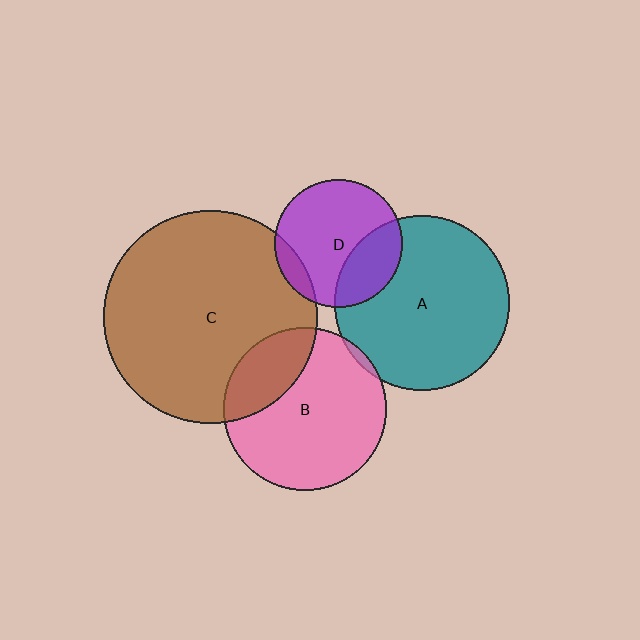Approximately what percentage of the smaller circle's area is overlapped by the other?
Approximately 30%.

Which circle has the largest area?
Circle C (brown).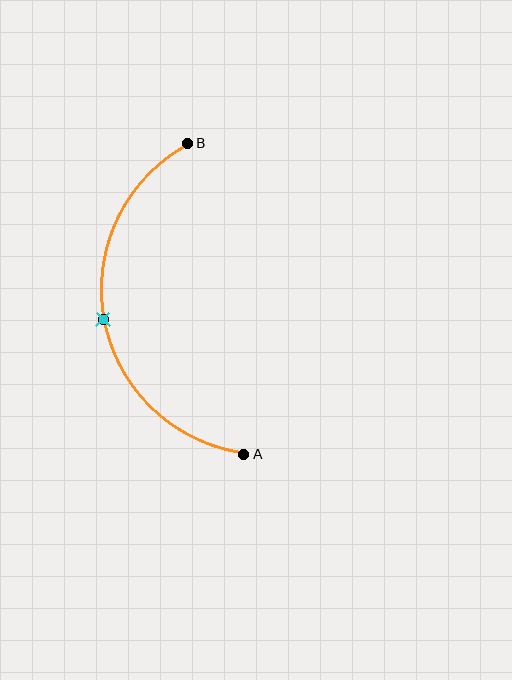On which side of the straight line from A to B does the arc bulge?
The arc bulges to the left of the straight line connecting A and B.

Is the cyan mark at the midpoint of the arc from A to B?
Yes. The cyan mark lies on the arc at equal arc-length from both A and B — it is the arc midpoint.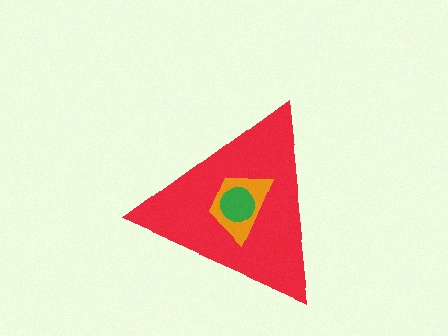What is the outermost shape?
The red triangle.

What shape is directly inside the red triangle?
The orange trapezoid.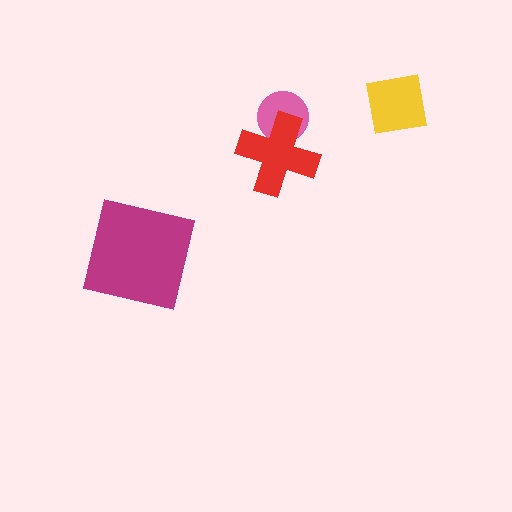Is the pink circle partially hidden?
Yes, it is partially covered by another shape.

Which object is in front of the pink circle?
The red cross is in front of the pink circle.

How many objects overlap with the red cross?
1 object overlaps with the red cross.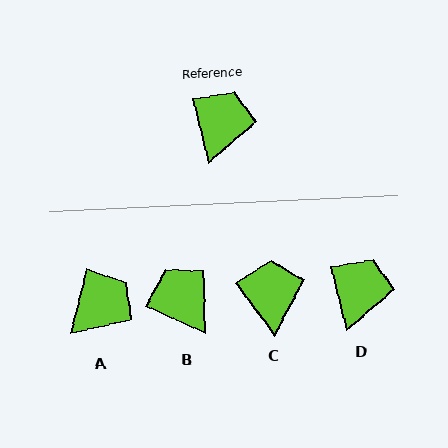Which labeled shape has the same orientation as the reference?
D.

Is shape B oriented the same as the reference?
No, it is off by about 52 degrees.